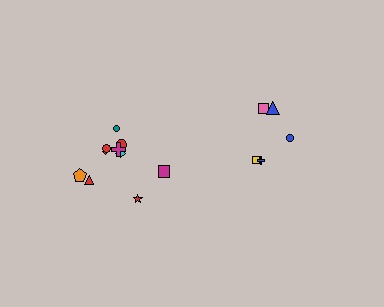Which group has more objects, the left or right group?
The left group.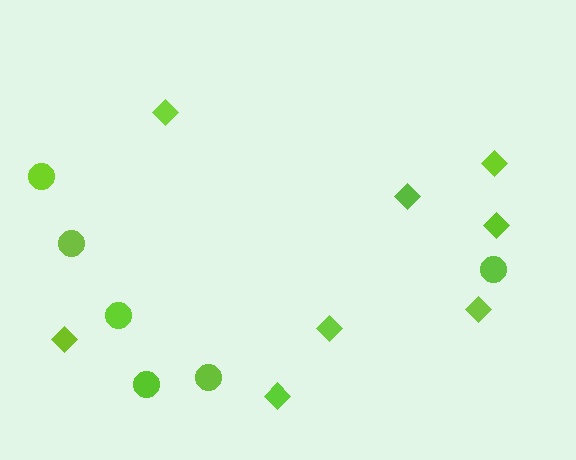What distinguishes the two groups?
There are 2 groups: one group of circles (6) and one group of diamonds (8).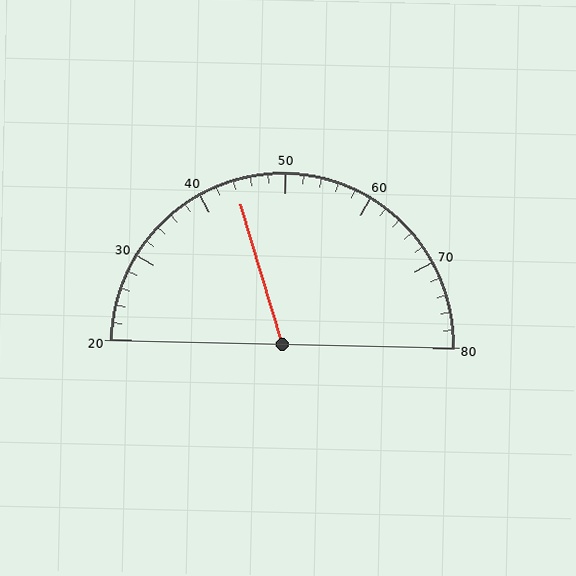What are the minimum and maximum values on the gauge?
The gauge ranges from 20 to 80.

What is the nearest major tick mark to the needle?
The nearest major tick mark is 40.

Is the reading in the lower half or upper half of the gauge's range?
The reading is in the lower half of the range (20 to 80).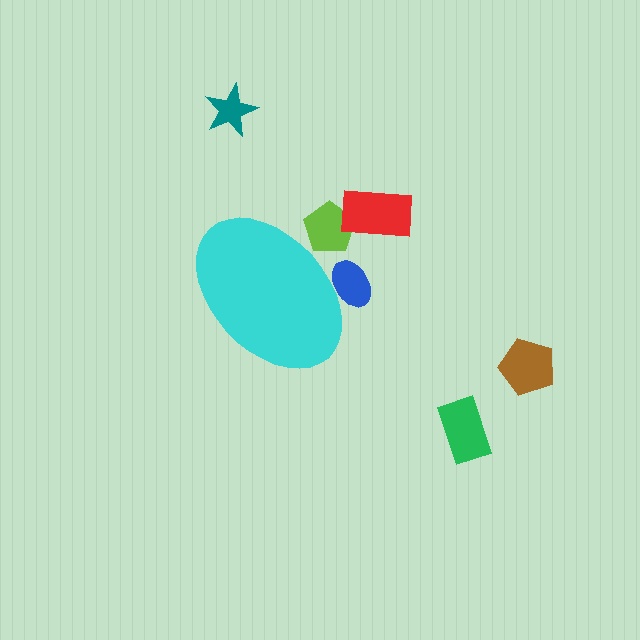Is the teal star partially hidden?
No, the teal star is fully visible.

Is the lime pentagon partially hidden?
Yes, the lime pentagon is partially hidden behind the cyan ellipse.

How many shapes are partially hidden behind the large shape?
2 shapes are partially hidden.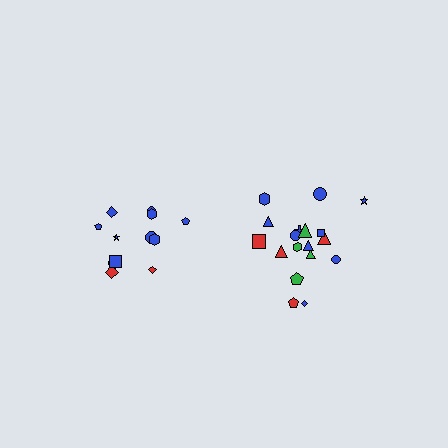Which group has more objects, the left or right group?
The right group.